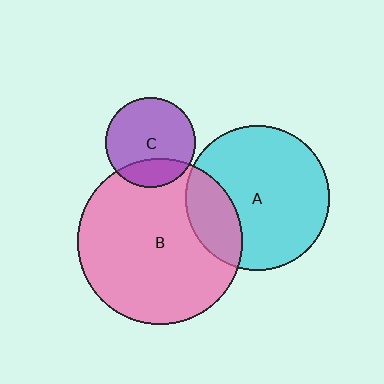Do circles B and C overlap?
Yes.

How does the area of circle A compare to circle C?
Approximately 2.6 times.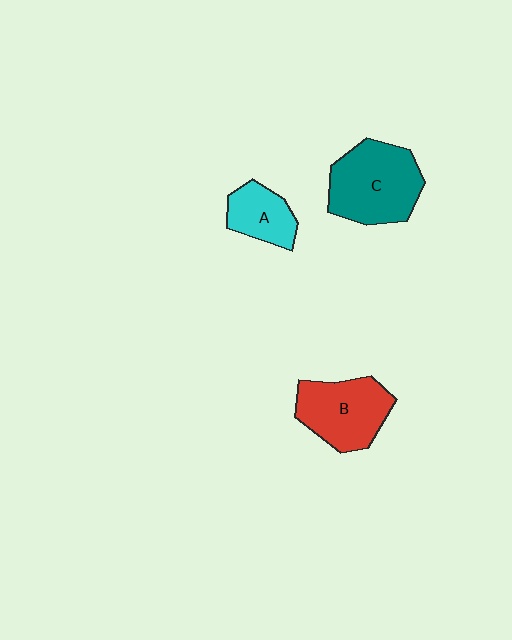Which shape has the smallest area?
Shape A (cyan).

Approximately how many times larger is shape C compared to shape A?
Approximately 1.9 times.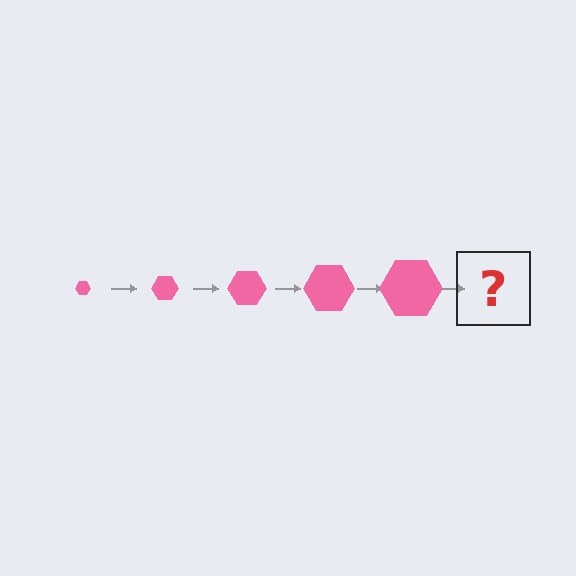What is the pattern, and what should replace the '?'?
The pattern is that the hexagon gets progressively larger each step. The '?' should be a pink hexagon, larger than the previous one.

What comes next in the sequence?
The next element should be a pink hexagon, larger than the previous one.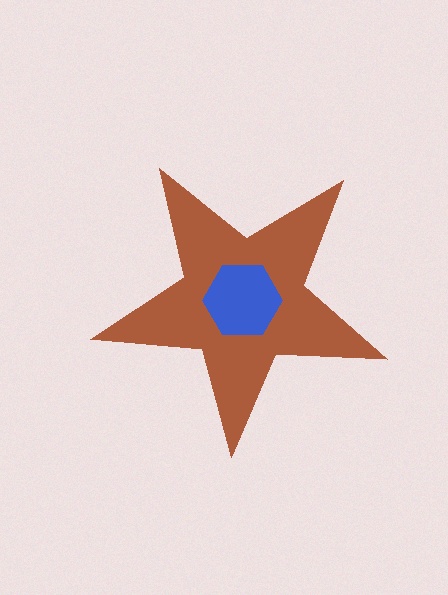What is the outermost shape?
The brown star.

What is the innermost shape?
The blue hexagon.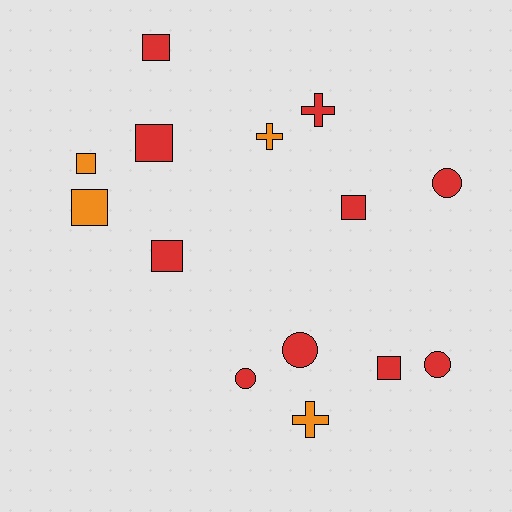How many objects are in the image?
There are 14 objects.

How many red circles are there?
There are 4 red circles.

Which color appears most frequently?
Red, with 10 objects.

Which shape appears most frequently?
Square, with 7 objects.